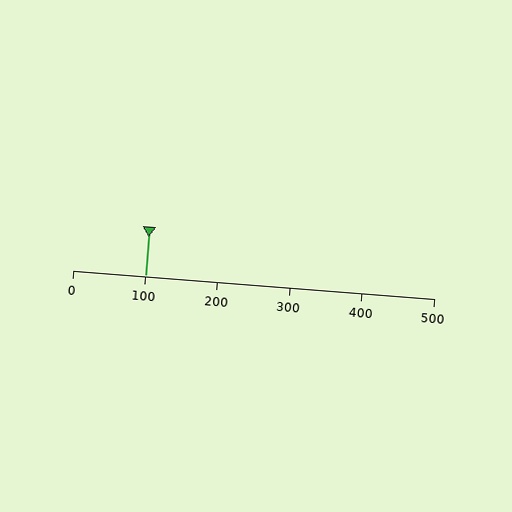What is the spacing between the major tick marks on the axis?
The major ticks are spaced 100 apart.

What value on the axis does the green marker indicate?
The marker indicates approximately 100.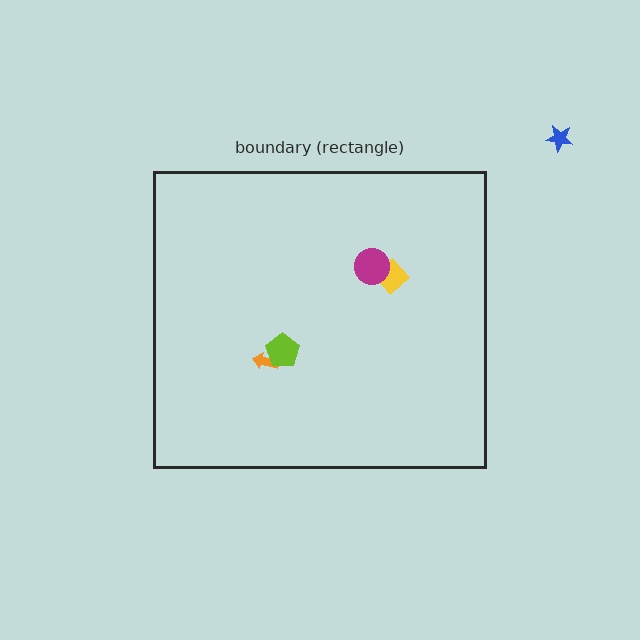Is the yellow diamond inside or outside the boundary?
Inside.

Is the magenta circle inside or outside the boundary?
Inside.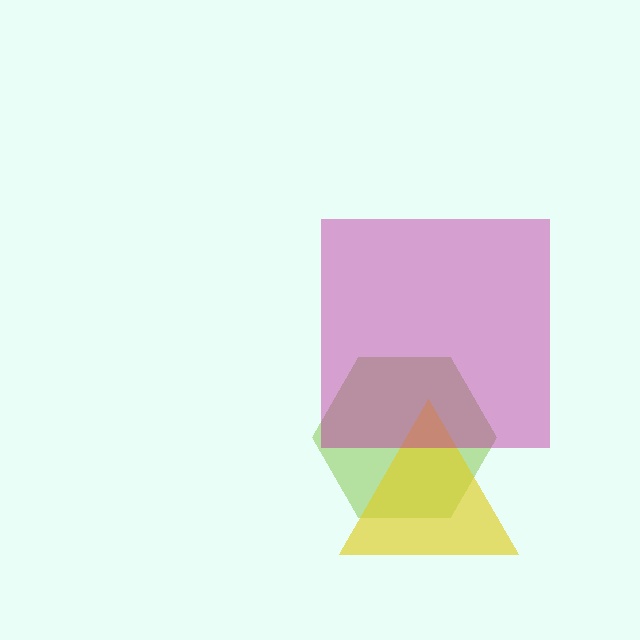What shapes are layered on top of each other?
The layered shapes are: a lime hexagon, a yellow triangle, a magenta square.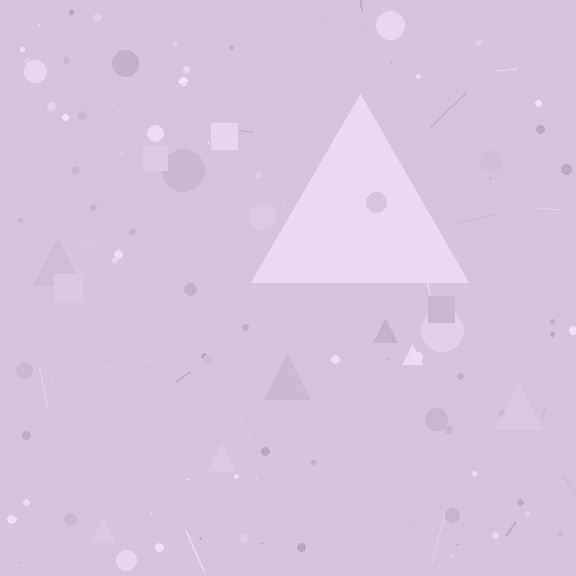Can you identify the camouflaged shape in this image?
The camouflaged shape is a triangle.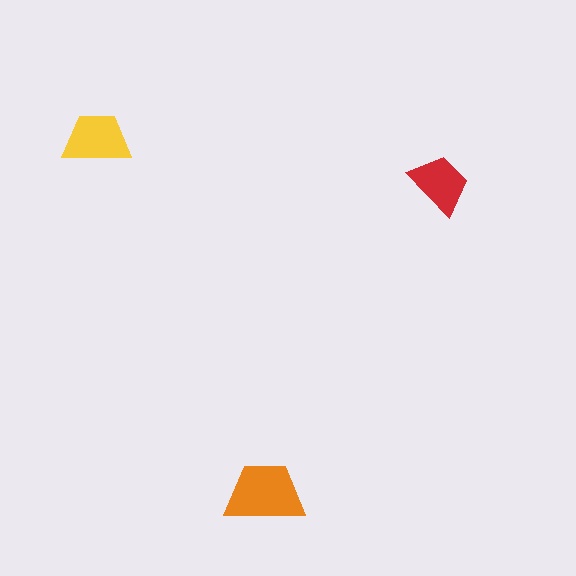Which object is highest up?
The yellow trapezoid is topmost.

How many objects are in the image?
There are 3 objects in the image.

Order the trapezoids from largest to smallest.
the orange one, the yellow one, the red one.